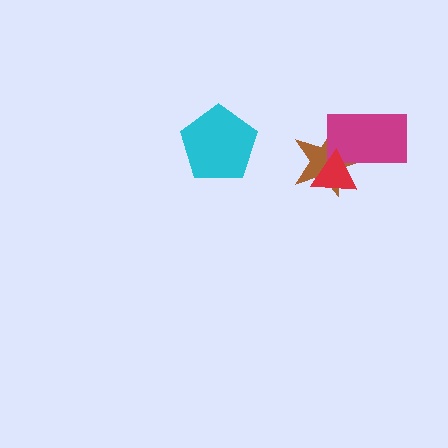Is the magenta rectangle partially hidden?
Yes, it is partially covered by another shape.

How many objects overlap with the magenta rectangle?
2 objects overlap with the magenta rectangle.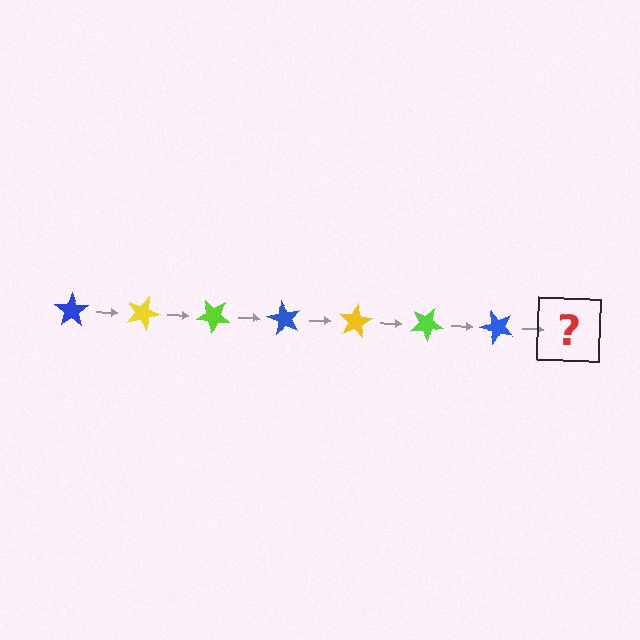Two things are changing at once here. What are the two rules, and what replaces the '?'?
The two rules are that it rotates 20 degrees each step and the color cycles through blue, yellow, and lime. The '?' should be a yellow star, rotated 140 degrees from the start.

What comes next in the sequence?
The next element should be a yellow star, rotated 140 degrees from the start.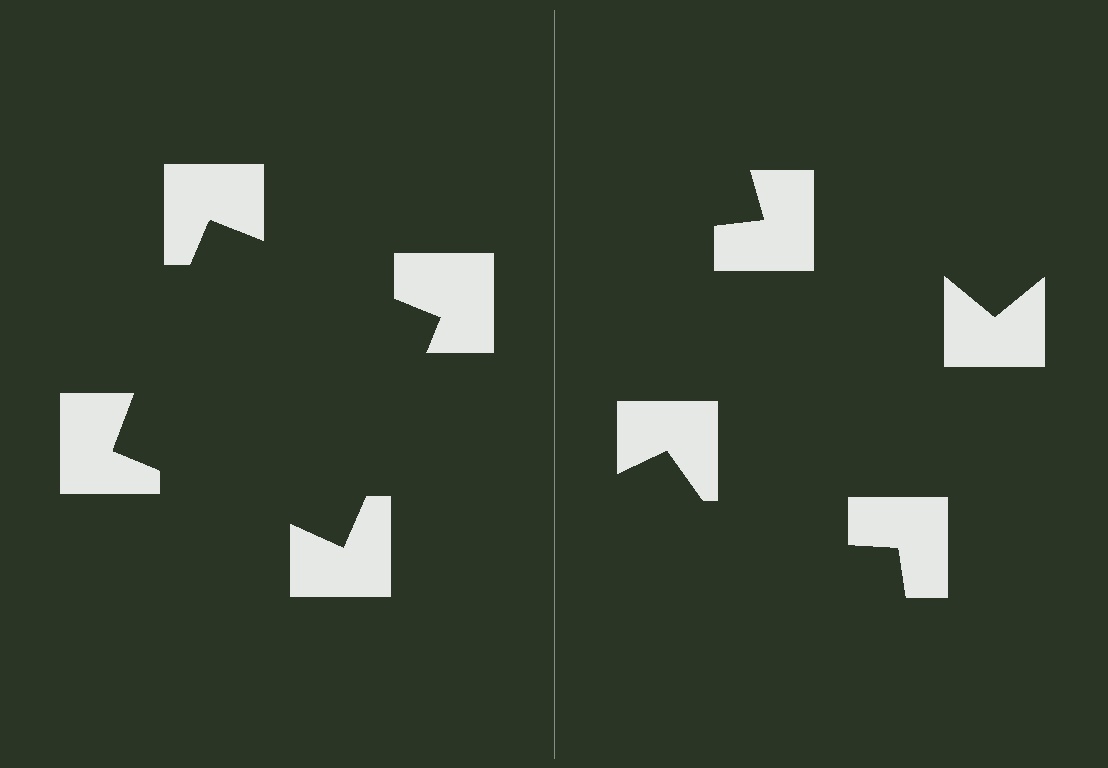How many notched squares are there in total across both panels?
8 — 4 on each side.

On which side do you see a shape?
An illusory square appears on the left side. On the right side the wedge cuts are rotated, so no coherent shape forms.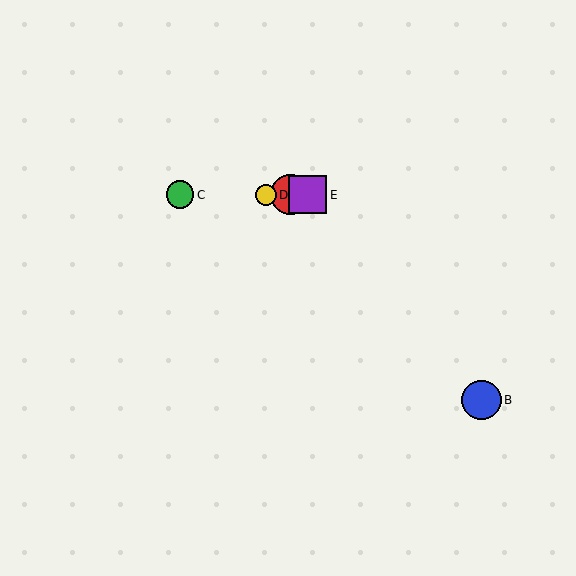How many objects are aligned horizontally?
4 objects (A, C, D, E) are aligned horizontally.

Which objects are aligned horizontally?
Objects A, C, D, E are aligned horizontally.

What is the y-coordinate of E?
Object E is at y≈195.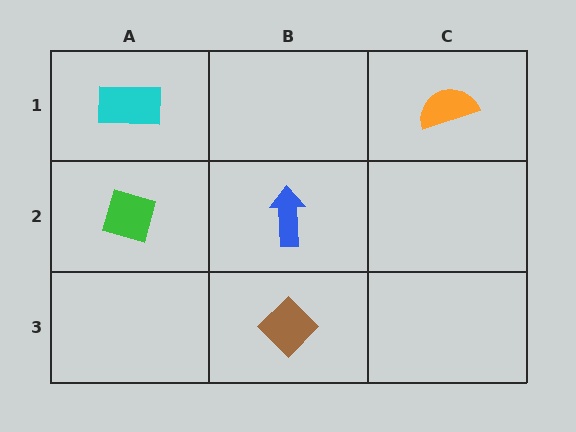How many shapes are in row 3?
1 shape.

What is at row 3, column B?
A brown diamond.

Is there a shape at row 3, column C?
No, that cell is empty.